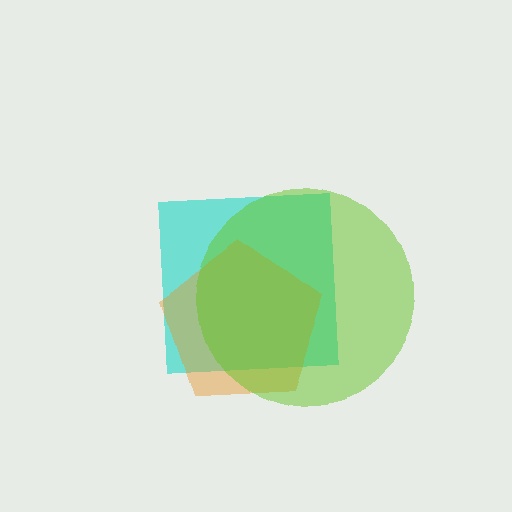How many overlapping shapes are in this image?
There are 3 overlapping shapes in the image.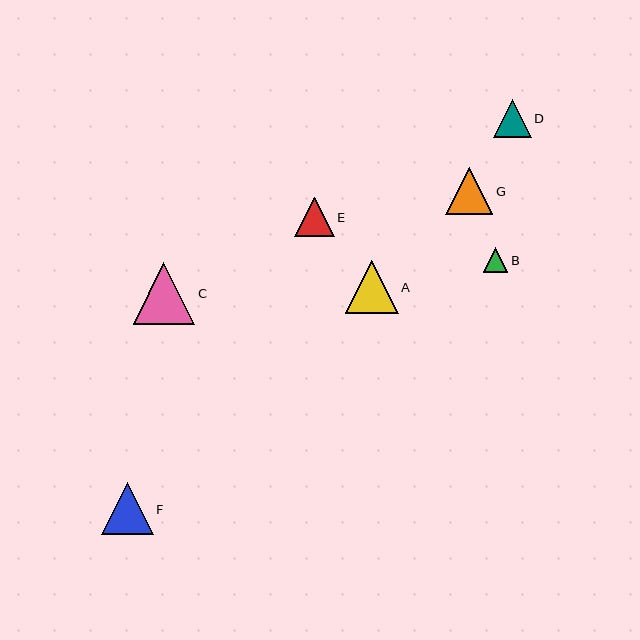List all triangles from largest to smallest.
From largest to smallest: C, A, F, G, E, D, B.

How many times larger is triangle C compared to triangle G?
Triangle C is approximately 1.3 times the size of triangle G.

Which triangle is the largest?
Triangle C is the largest with a size of approximately 61 pixels.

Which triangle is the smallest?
Triangle B is the smallest with a size of approximately 24 pixels.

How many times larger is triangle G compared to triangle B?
Triangle G is approximately 1.9 times the size of triangle B.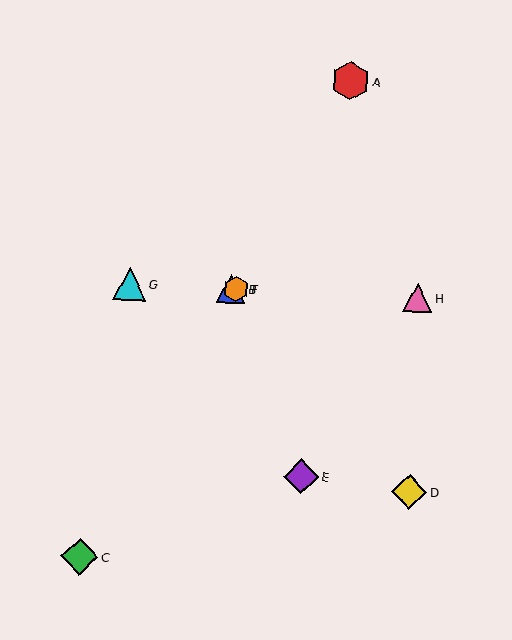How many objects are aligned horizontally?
4 objects (B, F, G, H) are aligned horizontally.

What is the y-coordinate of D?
Object D is at y≈492.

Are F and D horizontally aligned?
No, F is at y≈289 and D is at y≈492.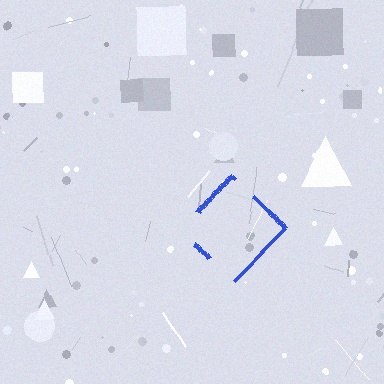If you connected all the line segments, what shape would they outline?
They would outline a diamond.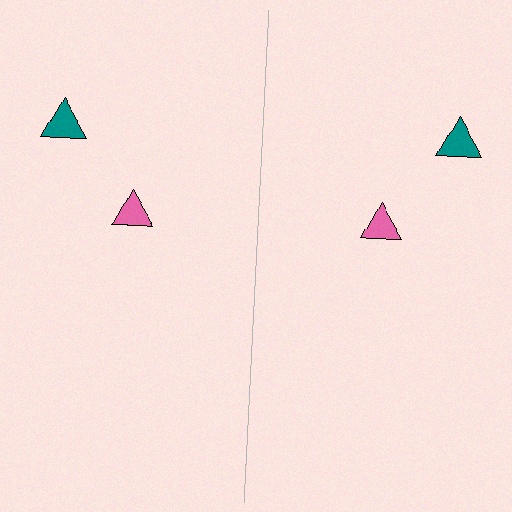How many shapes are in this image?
There are 4 shapes in this image.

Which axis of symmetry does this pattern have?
The pattern has a vertical axis of symmetry running through the center of the image.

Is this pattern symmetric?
Yes, this pattern has bilateral (reflection) symmetry.